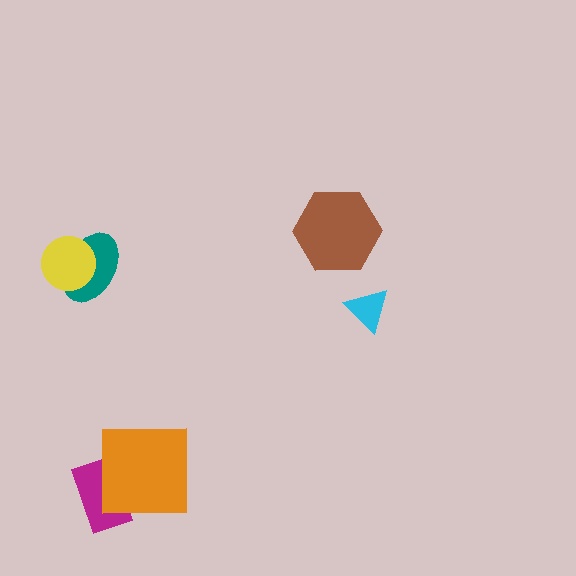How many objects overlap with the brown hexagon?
0 objects overlap with the brown hexagon.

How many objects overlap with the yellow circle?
1 object overlaps with the yellow circle.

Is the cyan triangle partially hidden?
No, no other shape covers it.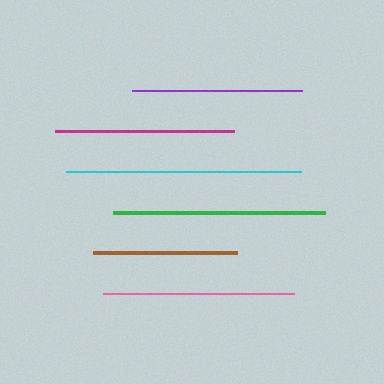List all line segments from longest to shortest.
From longest to shortest: cyan, green, pink, magenta, purple, brown.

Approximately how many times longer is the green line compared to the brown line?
The green line is approximately 1.5 times the length of the brown line.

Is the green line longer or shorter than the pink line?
The green line is longer than the pink line.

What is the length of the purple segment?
The purple segment is approximately 169 pixels long.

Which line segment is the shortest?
The brown line is the shortest at approximately 144 pixels.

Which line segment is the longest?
The cyan line is the longest at approximately 235 pixels.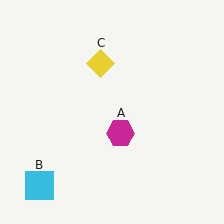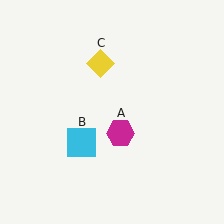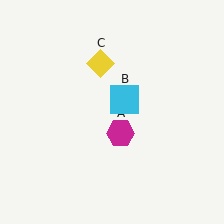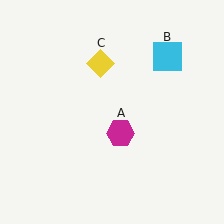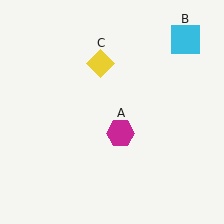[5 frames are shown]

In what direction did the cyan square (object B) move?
The cyan square (object B) moved up and to the right.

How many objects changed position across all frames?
1 object changed position: cyan square (object B).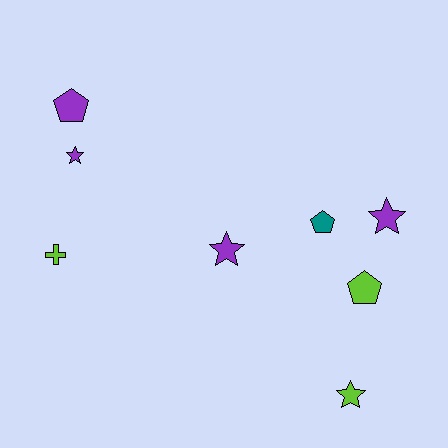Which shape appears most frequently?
Star, with 4 objects.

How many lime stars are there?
There is 1 lime star.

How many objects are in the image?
There are 8 objects.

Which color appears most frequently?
Purple, with 4 objects.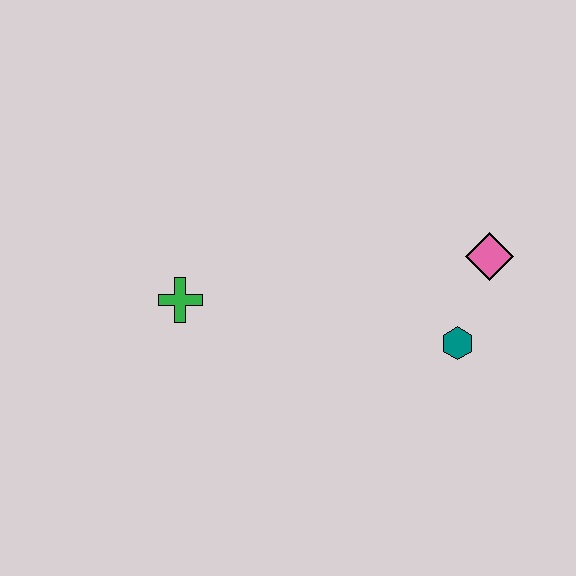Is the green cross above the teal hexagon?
Yes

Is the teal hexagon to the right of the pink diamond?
No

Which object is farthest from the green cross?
The pink diamond is farthest from the green cross.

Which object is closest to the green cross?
The teal hexagon is closest to the green cross.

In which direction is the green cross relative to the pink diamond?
The green cross is to the left of the pink diamond.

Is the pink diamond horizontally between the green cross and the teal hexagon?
No